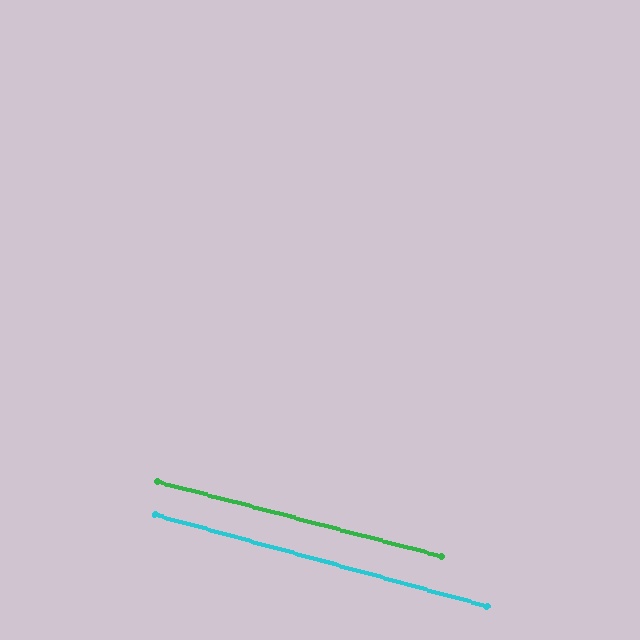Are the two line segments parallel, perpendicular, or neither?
Parallel — their directions differ by only 0.7°.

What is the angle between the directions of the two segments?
Approximately 1 degree.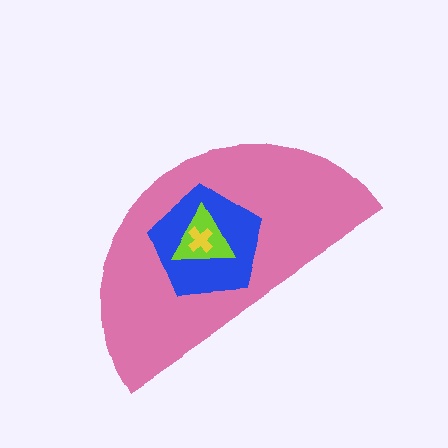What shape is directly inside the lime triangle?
The yellow cross.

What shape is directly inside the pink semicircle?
The blue pentagon.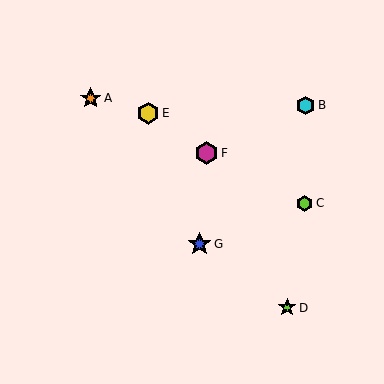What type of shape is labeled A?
Shape A is an orange star.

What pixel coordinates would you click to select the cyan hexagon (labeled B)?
Click at (305, 106) to select the cyan hexagon B.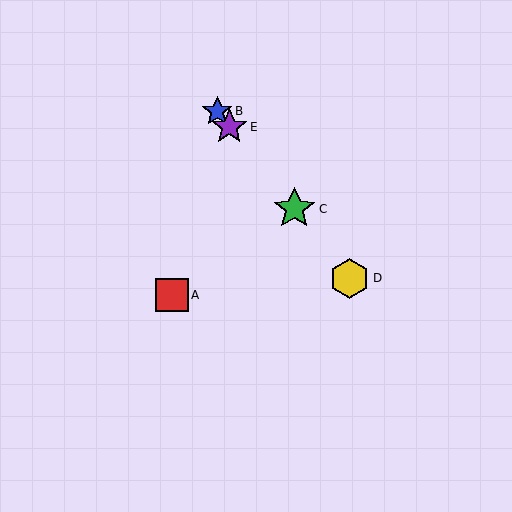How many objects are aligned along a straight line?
4 objects (B, C, D, E) are aligned along a straight line.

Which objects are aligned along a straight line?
Objects B, C, D, E are aligned along a straight line.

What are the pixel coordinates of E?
Object E is at (229, 127).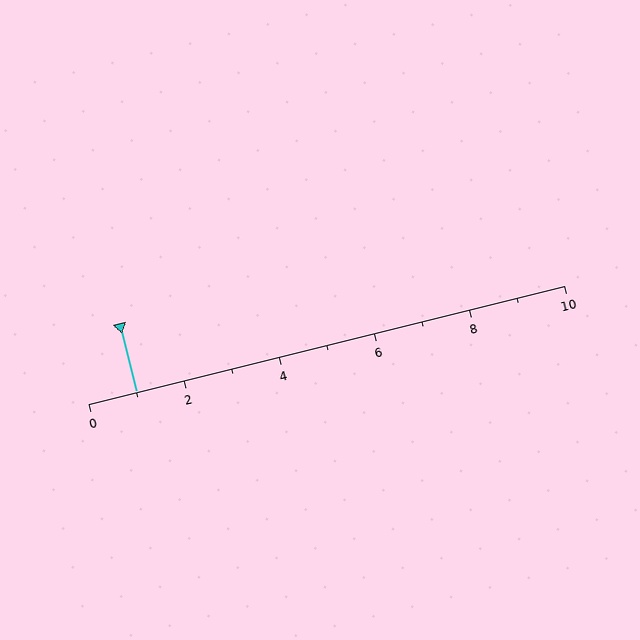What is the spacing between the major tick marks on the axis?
The major ticks are spaced 2 apart.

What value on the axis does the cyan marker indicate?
The marker indicates approximately 1.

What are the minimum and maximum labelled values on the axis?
The axis runs from 0 to 10.